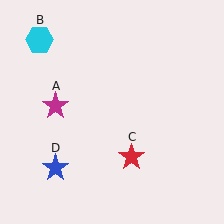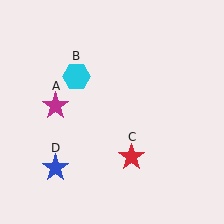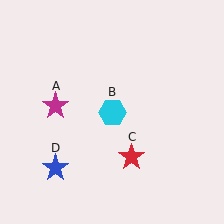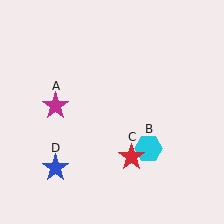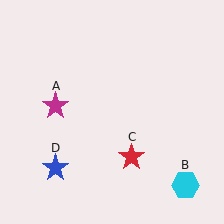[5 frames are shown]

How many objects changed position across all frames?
1 object changed position: cyan hexagon (object B).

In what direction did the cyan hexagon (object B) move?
The cyan hexagon (object B) moved down and to the right.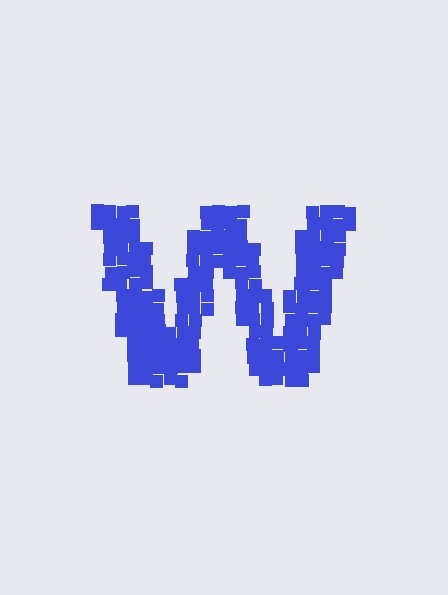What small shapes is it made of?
It is made of small squares.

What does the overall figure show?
The overall figure shows the letter W.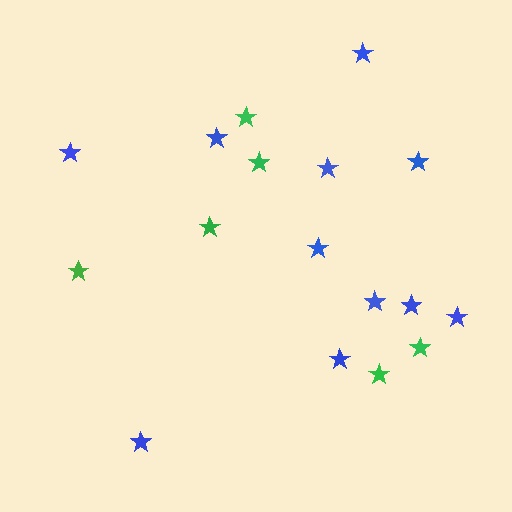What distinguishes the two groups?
There are 2 groups: one group of blue stars (11) and one group of green stars (6).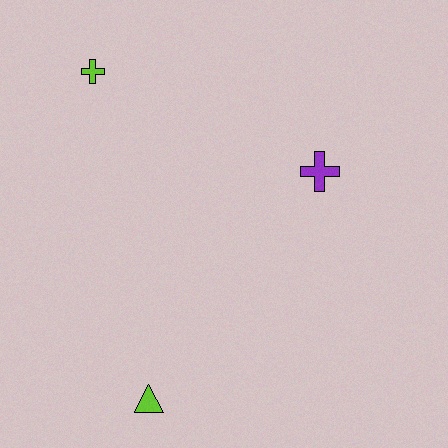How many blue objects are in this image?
There are no blue objects.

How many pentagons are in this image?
There are no pentagons.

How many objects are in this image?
There are 3 objects.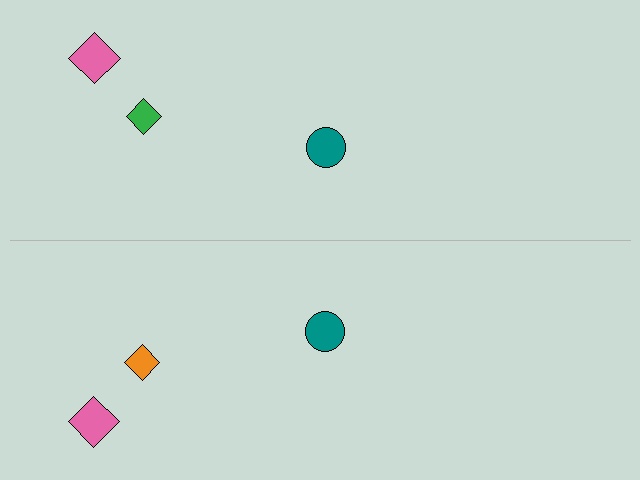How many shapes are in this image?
There are 6 shapes in this image.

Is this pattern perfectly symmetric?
No, the pattern is not perfectly symmetric. The orange diamond on the bottom side breaks the symmetry — its mirror counterpart is green.